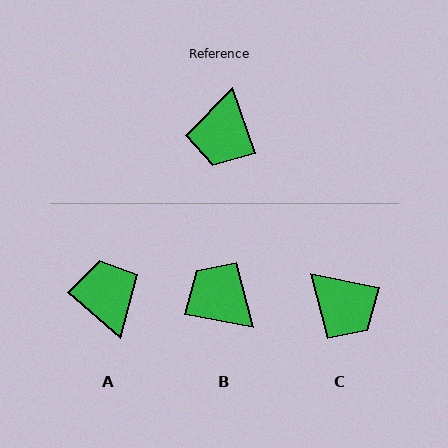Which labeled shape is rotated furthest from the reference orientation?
A, about 151 degrees away.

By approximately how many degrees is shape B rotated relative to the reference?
Approximately 120 degrees clockwise.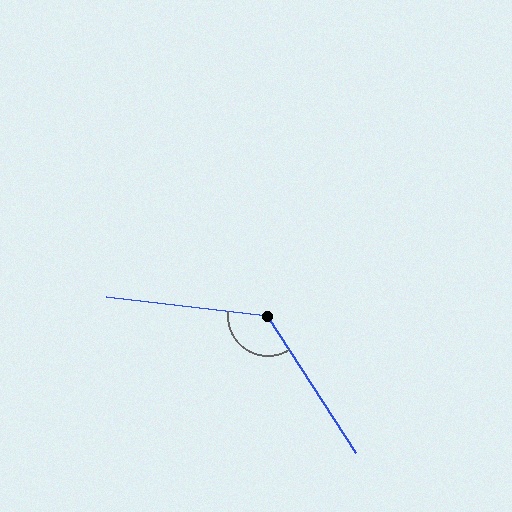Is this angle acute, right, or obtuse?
It is obtuse.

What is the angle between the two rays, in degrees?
Approximately 129 degrees.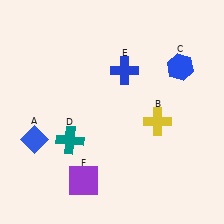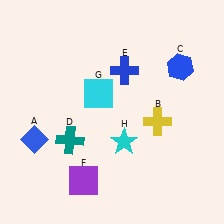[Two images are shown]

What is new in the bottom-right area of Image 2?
A cyan star (H) was added in the bottom-right area of Image 2.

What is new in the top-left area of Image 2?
A cyan square (G) was added in the top-left area of Image 2.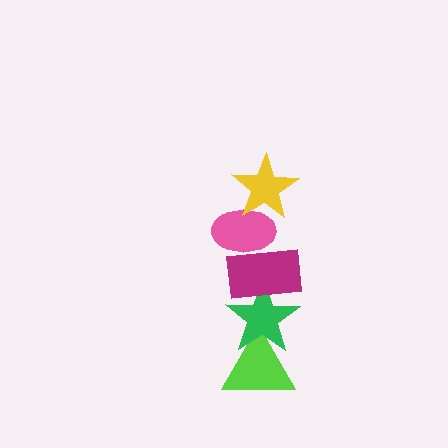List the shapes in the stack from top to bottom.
From top to bottom: the yellow star, the pink ellipse, the magenta rectangle, the green star, the lime triangle.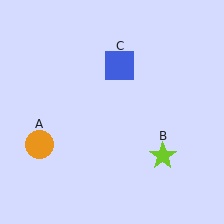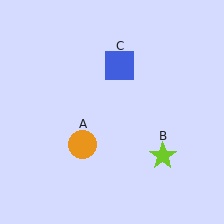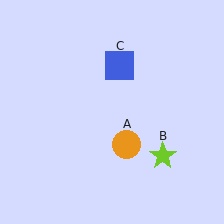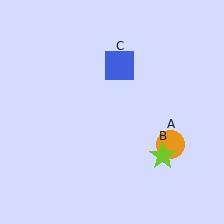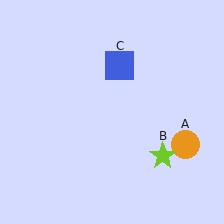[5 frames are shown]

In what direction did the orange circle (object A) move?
The orange circle (object A) moved right.